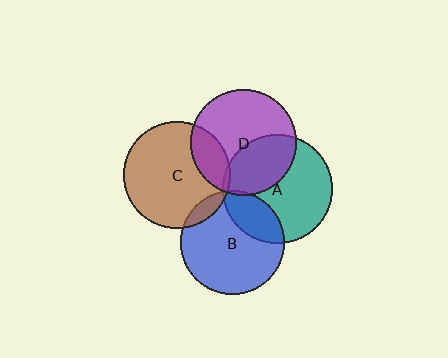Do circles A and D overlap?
Yes.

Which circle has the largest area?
Circle A (teal).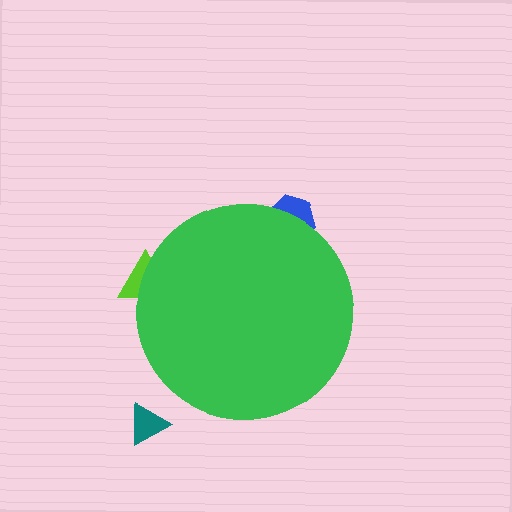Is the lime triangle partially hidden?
Yes, the lime triangle is partially hidden behind the green circle.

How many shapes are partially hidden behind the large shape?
2 shapes are partially hidden.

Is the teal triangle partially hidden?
No, the teal triangle is fully visible.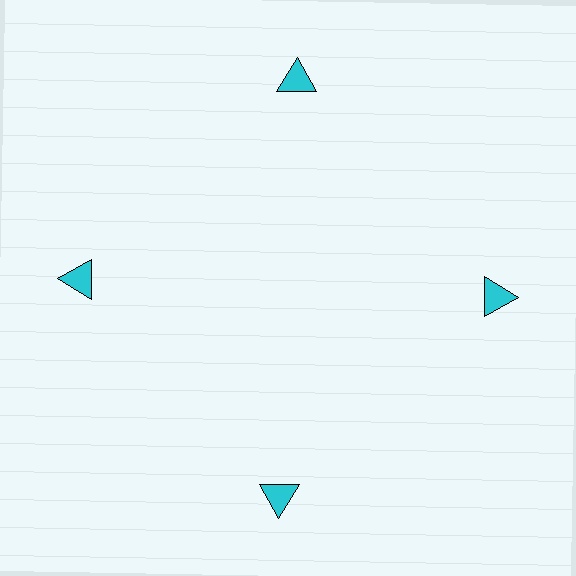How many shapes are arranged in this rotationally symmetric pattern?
There are 4 shapes, arranged in 4 groups of 1.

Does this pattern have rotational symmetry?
Yes, this pattern has 4-fold rotational symmetry. It looks the same after rotating 90 degrees around the center.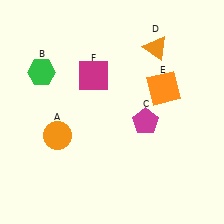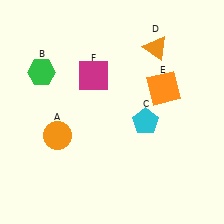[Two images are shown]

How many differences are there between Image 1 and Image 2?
There is 1 difference between the two images.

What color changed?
The pentagon (C) changed from magenta in Image 1 to cyan in Image 2.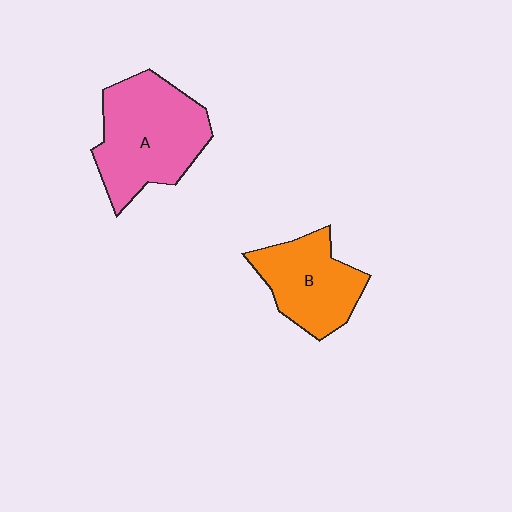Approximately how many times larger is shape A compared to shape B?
Approximately 1.4 times.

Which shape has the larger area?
Shape A (pink).